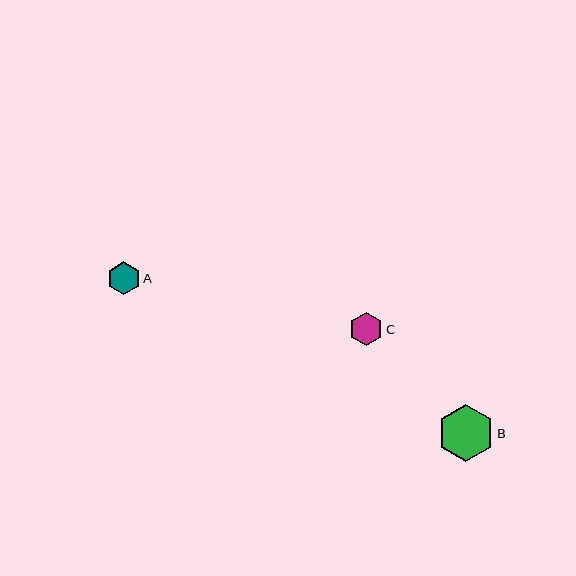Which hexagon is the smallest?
Hexagon A is the smallest with a size of approximately 33 pixels.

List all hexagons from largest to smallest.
From largest to smallest: B, C, A.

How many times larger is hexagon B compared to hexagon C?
Hexagon B is approximately 1.7 times the size of hexagon C.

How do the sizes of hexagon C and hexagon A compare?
Hexagon C and hexagon A are approximately the same size.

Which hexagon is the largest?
Hexagon B is the largest with a size of approximately 56 pixels.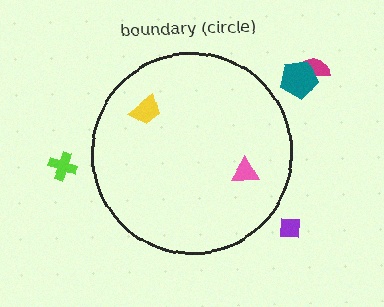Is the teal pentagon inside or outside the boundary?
Outside.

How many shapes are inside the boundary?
2 inside, 4 outside.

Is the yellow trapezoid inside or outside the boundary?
Inside.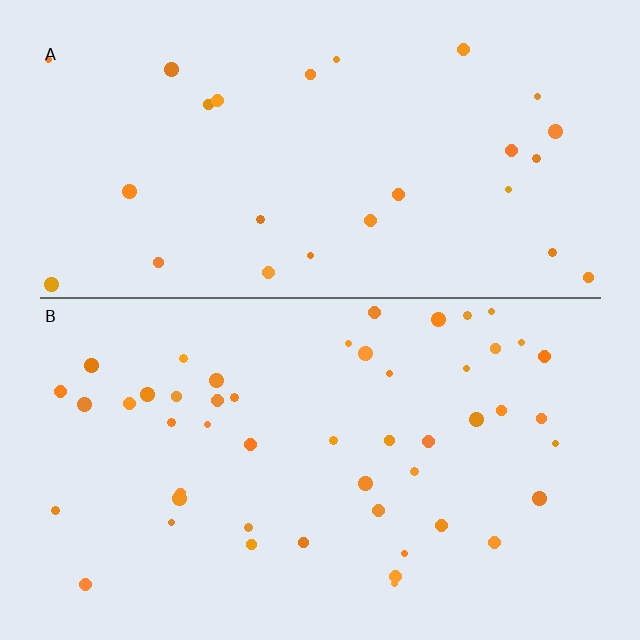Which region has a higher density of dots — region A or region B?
B (the bottom).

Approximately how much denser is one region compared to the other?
Approximately 1.8× — region B over region A.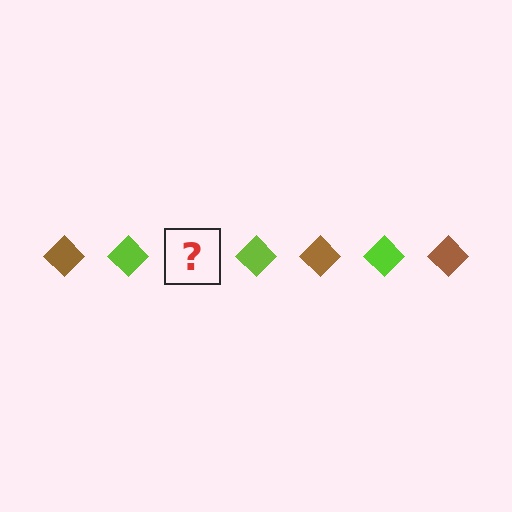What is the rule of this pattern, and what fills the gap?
The rule is that the pattern cycles through brown, lime diamonds. The gap should be filled with a brown diamond.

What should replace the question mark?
The question mark should be replaced with a brown diamond.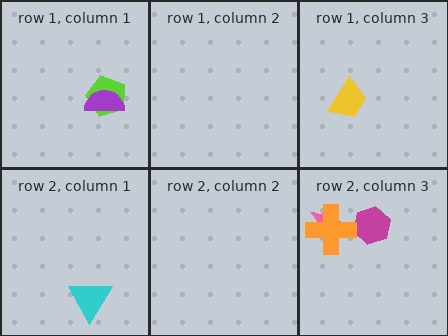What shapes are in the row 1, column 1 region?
The lime pentagon, the purple semicircle.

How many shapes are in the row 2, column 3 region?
3.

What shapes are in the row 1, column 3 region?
The yellow trapezoid.